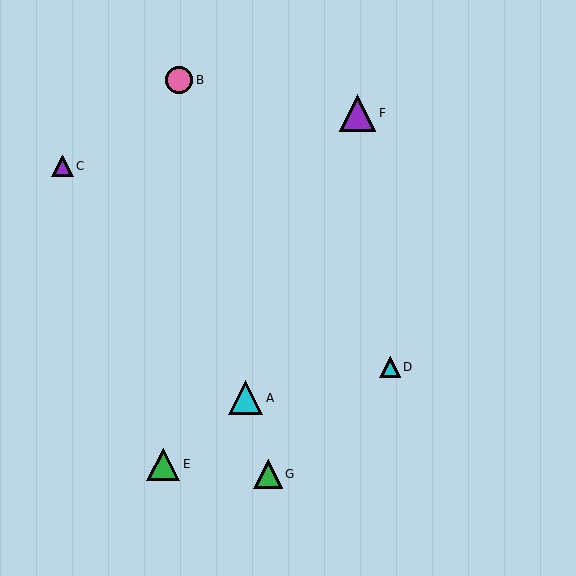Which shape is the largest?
The purple triangle (labeled F) is the largest.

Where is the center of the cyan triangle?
The center of the cyan triangle is at (245, 398).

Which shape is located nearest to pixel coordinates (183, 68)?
The pink circle (labeled B) at (179, 80) is nearest to that location.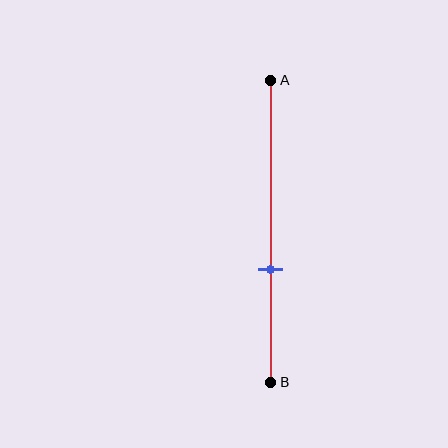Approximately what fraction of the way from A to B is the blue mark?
The blue mark is approximately 65% of the way from A to B.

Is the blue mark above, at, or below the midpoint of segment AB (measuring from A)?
The blue mark is below the midpoint of segment AB.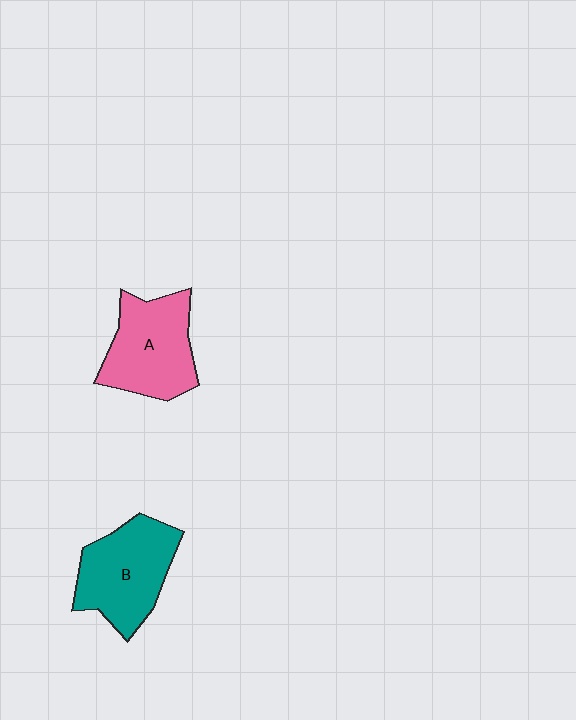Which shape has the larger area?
Shape B (teal).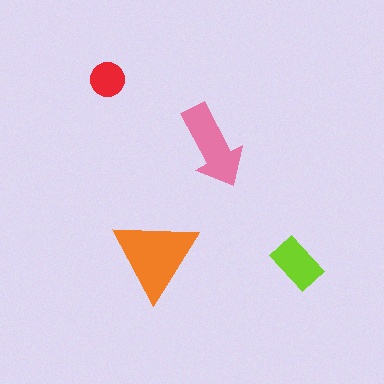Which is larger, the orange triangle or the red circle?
The orange triangle.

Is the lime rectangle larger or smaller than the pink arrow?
Smaller.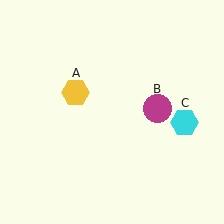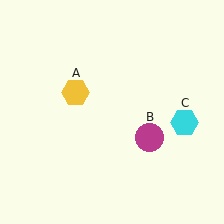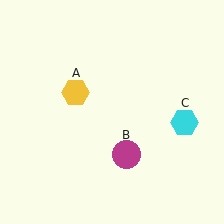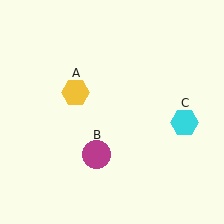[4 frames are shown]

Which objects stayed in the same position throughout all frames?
Yellow hexagon (object A) and cyan hexagon (object C) remained stationary.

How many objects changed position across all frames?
1 object changed position: magenta circle (object B).